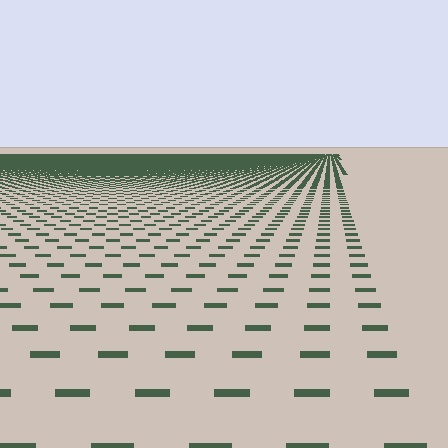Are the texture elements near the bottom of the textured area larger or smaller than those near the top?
Larger. Near the bottom, elements are closer to the viewer and appear at a bigger on-screen size.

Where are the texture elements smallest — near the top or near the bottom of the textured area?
Near the top.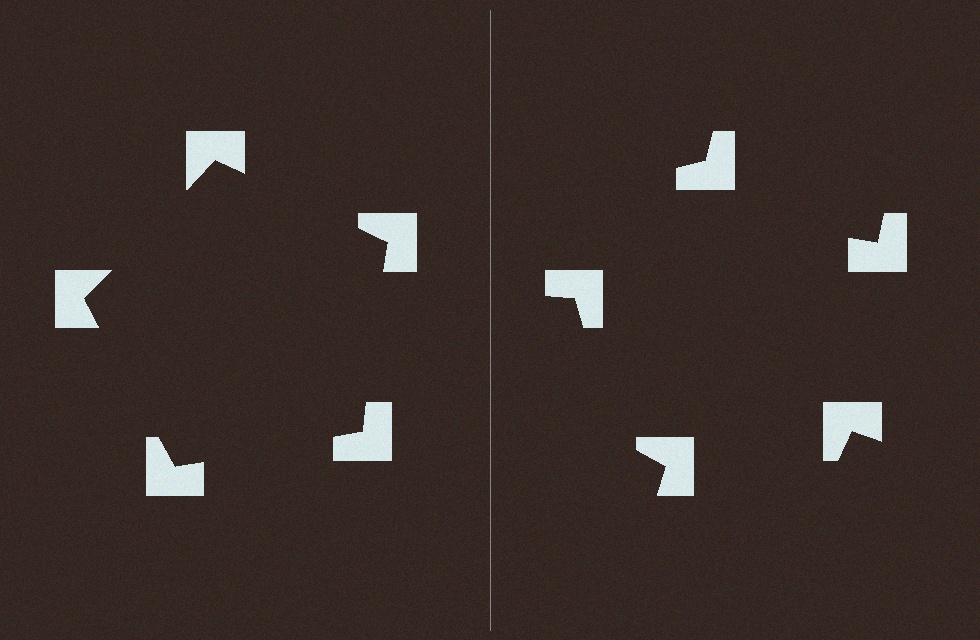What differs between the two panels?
The notched squares are positioned identically on both sides; only the wedge orientations differ. On the left they align to a pentagon; on the right they are misaligned.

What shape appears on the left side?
An illusory pentagon.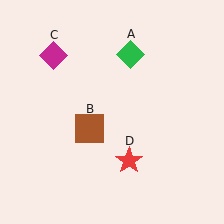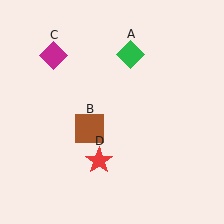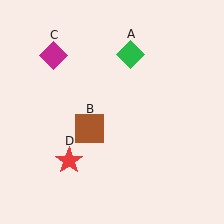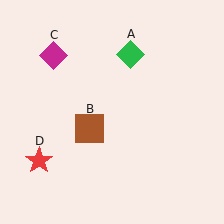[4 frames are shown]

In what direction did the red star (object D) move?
The red star (object D) moved left.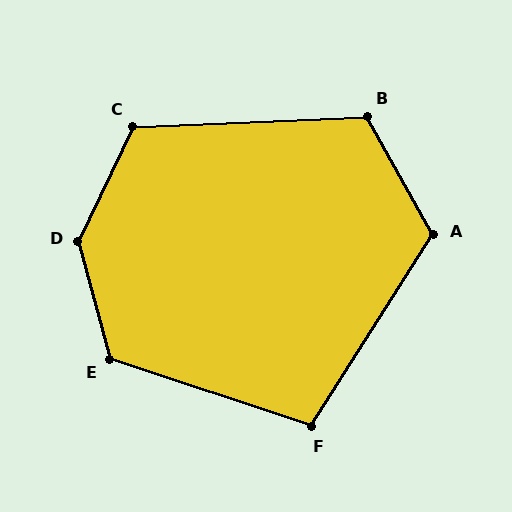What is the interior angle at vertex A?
Approximately 118 degrees (obtuse).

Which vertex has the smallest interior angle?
F, at approximately 104 degrees.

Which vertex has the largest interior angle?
D, at approximately 139 degrees.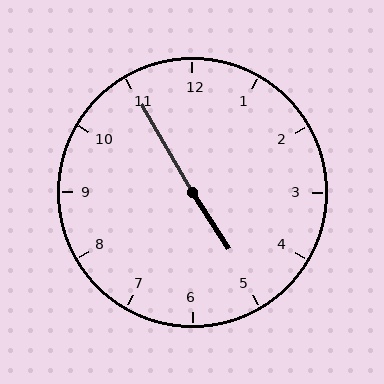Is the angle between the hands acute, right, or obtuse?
It is obtuse.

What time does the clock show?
4:55.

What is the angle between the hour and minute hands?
Approximately 178 degrees.